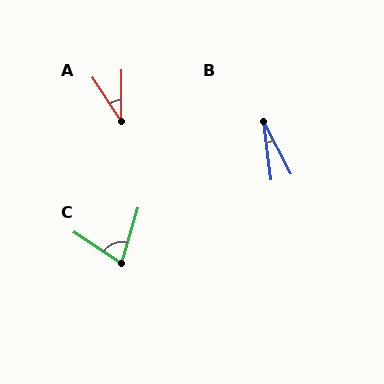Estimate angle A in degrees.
Approximately 33 degrees.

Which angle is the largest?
C, at approximately 73 degrees.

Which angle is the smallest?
B, at approximately 21 degrees.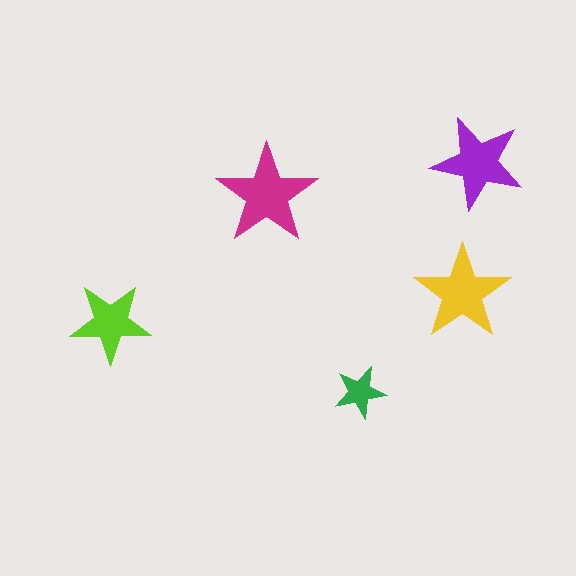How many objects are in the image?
There are 5 objects in the image.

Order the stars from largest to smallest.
the magenta one, the yellow one, the purple one, the lime one, the green one.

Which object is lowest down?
The green star is bottommost.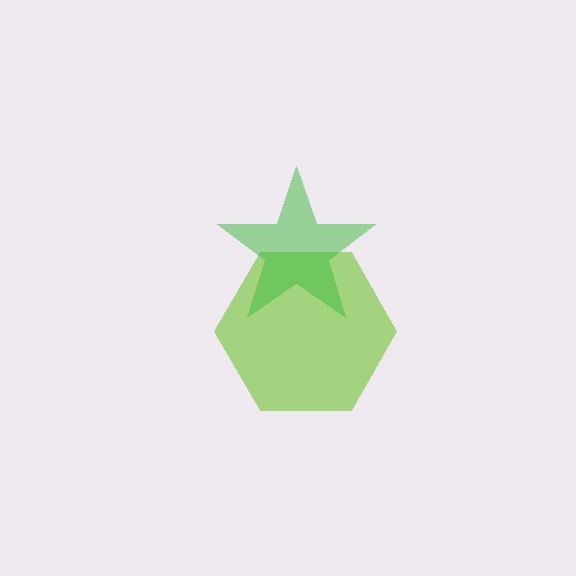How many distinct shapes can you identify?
There are 2 distinct shapes: a lime hexagon, a green star.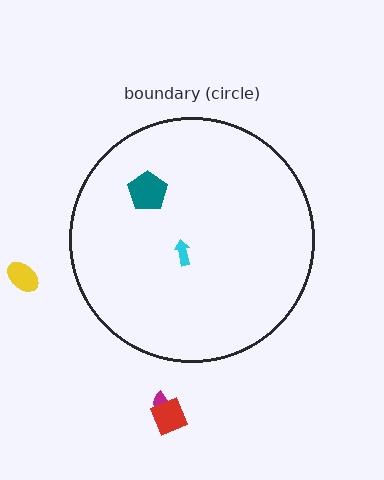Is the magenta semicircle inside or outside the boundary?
Outside.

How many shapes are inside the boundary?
2 inside, 3 outside.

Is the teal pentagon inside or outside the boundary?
Inside.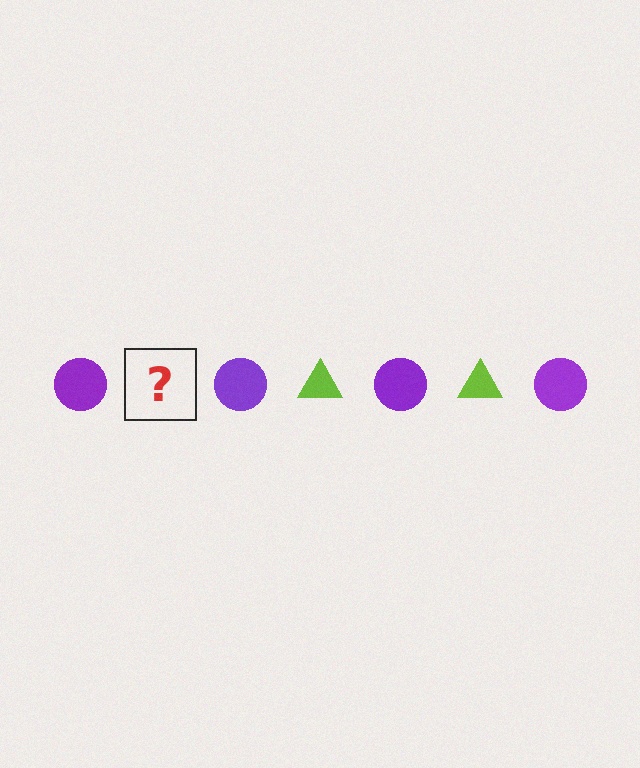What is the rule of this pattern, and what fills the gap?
The rule is that the pattern alternates between purple circle and lime triangle. The gap should be filled with a lime triangle.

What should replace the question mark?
The question mark should be replaced with a lime triangle.